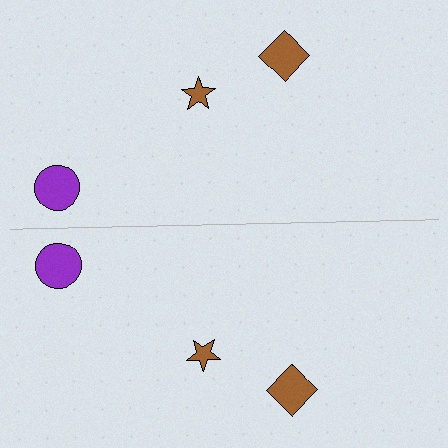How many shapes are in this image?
There are 6 shapes in this image.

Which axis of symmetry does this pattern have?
The pattern has a horizontal axis of symmetry running through the center of the image.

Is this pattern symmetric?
Yes, this pattern has bilateral (reflection) symmetry.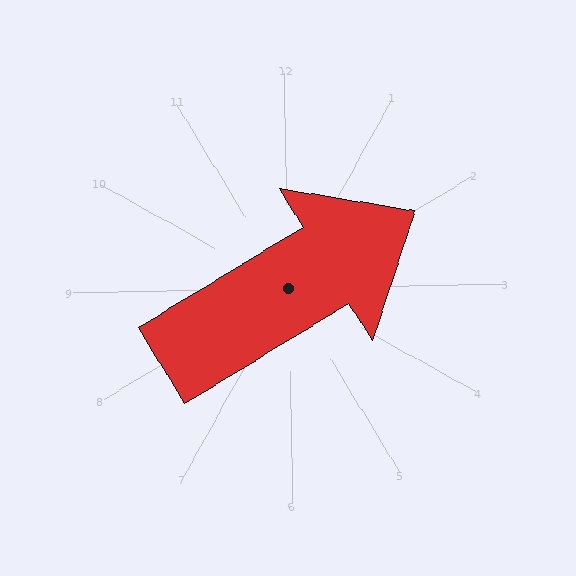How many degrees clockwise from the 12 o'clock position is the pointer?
Approximately 60 degrees.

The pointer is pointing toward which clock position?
Roughly 2 o'clock.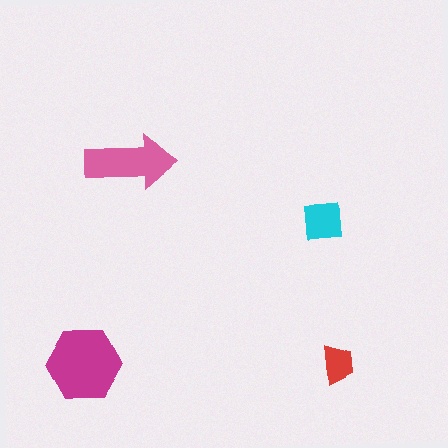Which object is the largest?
The magenta hexagon.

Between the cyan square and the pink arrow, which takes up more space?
The pink arrow.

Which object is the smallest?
The red trapezoid.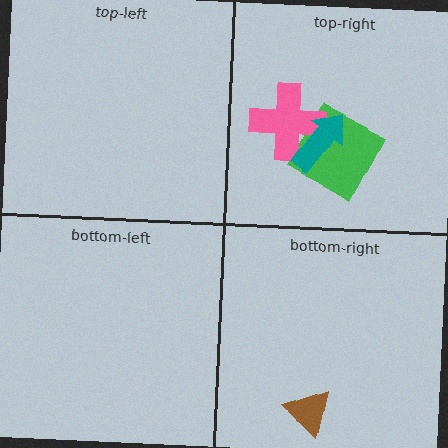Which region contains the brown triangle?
The bottom-right region.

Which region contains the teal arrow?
The top-right region.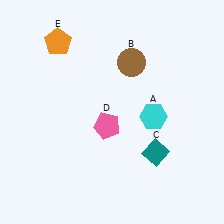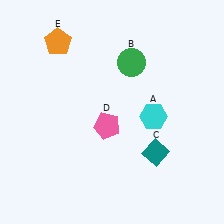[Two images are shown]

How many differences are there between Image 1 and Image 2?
There is 1 difference between the two images.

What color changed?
The circle (B) changed from brown in Image 1 to green in Image 2.